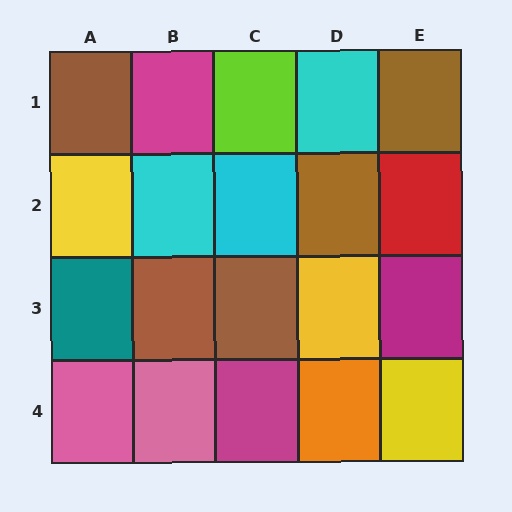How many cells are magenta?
3 cells are magenta.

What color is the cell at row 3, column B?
Brown.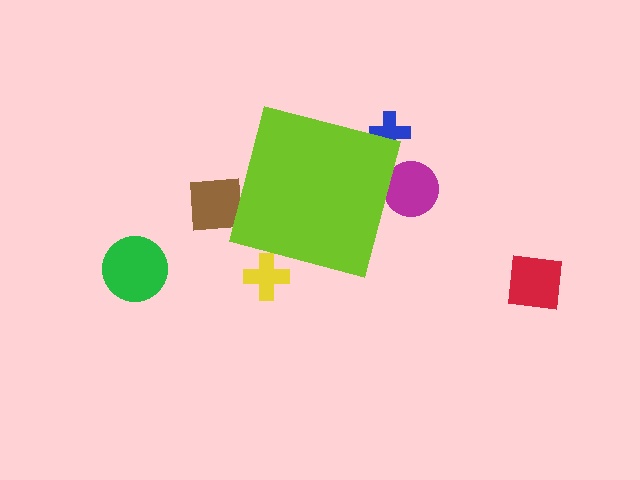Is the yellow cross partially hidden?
Yes, the yellow cross is partially hidden behind the lime square.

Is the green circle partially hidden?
No, the green circle is fully visible.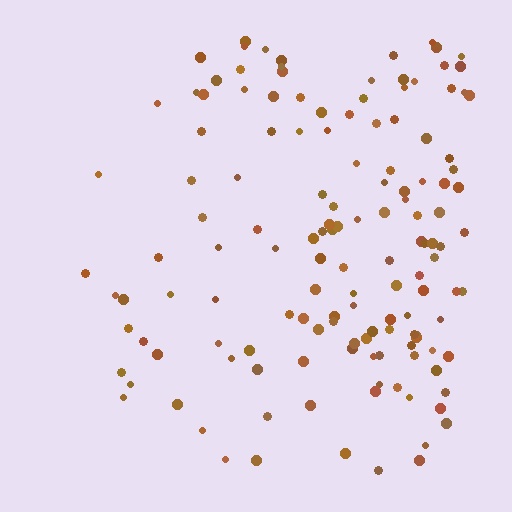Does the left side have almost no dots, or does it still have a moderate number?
Still a moderate number, just noticeably fewer than the right.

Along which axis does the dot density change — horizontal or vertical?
Horizontal.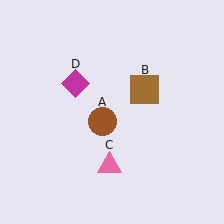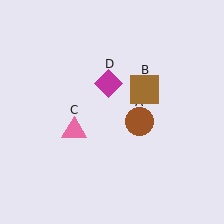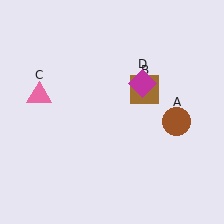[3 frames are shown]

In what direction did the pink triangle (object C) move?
The pink triangle (object C) moved up and to the left.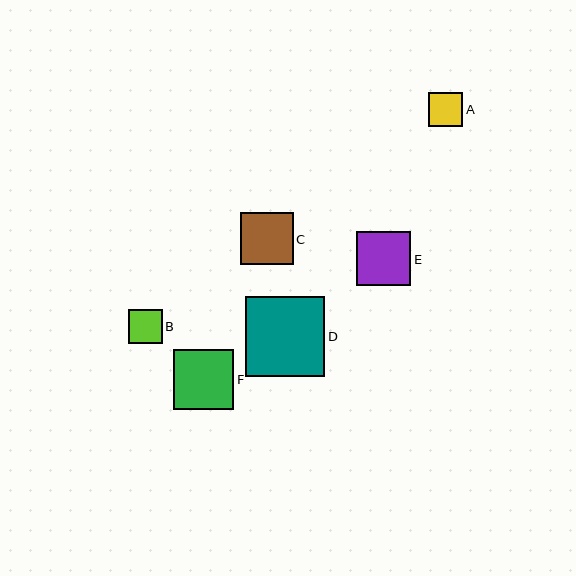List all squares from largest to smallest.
From largest to smallest: D, F, E, C, A, B.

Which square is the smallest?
Square B is the smallest with a size of approximately 34 pixels.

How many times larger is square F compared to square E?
Square F is approximately 1.1 times the size of square E.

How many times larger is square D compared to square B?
Square D is approximately 2.3 times the size of square B.